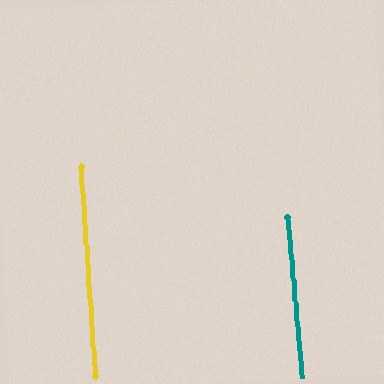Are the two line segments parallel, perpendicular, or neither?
Parallel — their directions differ by only 1.2°.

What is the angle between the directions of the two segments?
Approximately 1 degree.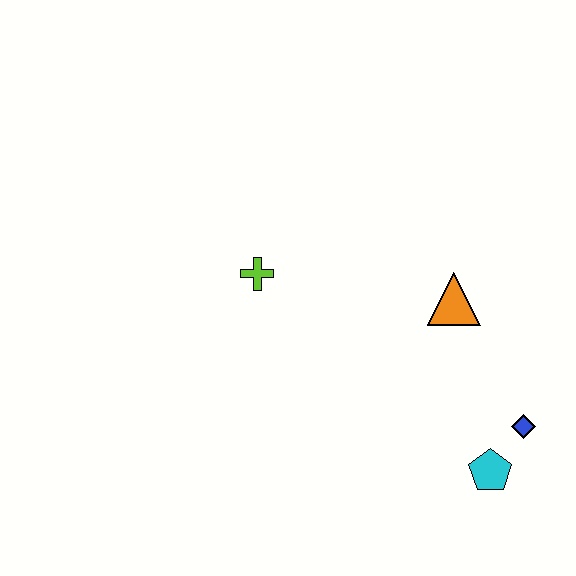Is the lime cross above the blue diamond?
Yes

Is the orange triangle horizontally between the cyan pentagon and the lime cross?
Yes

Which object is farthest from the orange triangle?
The lime cross is farthest from the orange triangle.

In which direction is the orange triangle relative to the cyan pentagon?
The orange triangle is above the cyan pentagon.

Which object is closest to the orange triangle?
The blue diamond is closest to the orange triangle.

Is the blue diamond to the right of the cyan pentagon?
Yes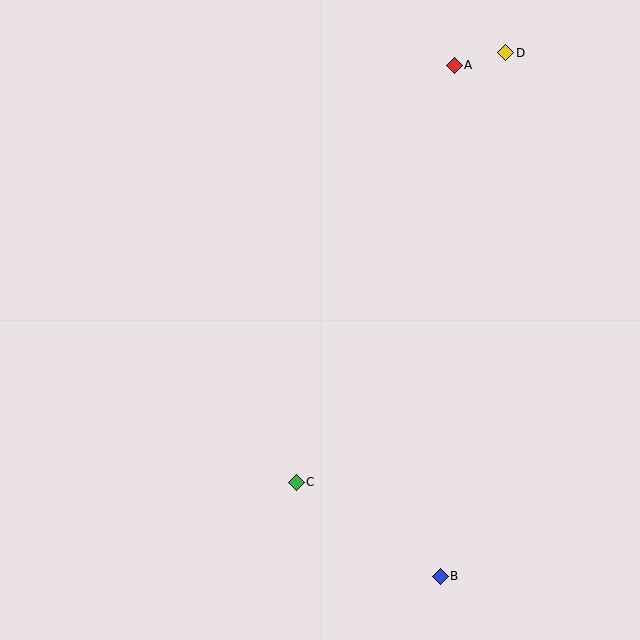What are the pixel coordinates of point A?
Point A is at (454, 65).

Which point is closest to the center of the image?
Point C at (296, 482) is closest to the center.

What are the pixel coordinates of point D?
Point D is at (506, 53).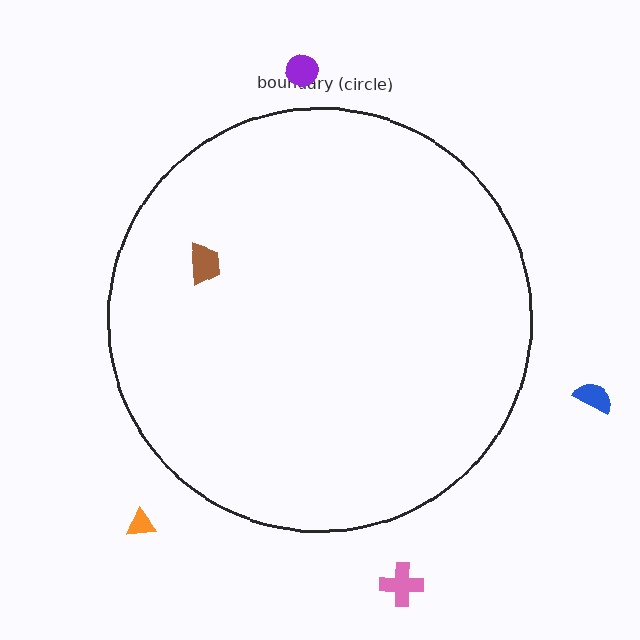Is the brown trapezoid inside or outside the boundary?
Inside.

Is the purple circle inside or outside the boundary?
Outside.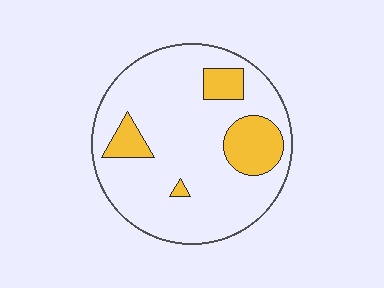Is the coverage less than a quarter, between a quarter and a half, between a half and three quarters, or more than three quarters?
Less than a quarter.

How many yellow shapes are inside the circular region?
4.